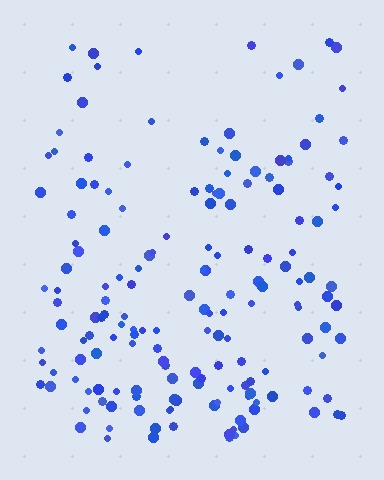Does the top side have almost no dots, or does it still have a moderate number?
Still a moderate number, just noticeably fewer than the bottom.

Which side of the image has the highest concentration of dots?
The bottom.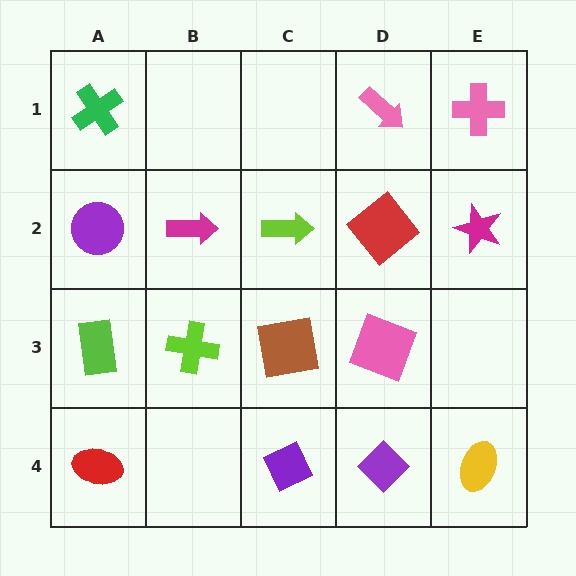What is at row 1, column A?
A green cross.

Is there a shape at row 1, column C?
No, that cell is empty.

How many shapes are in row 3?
4 shapes.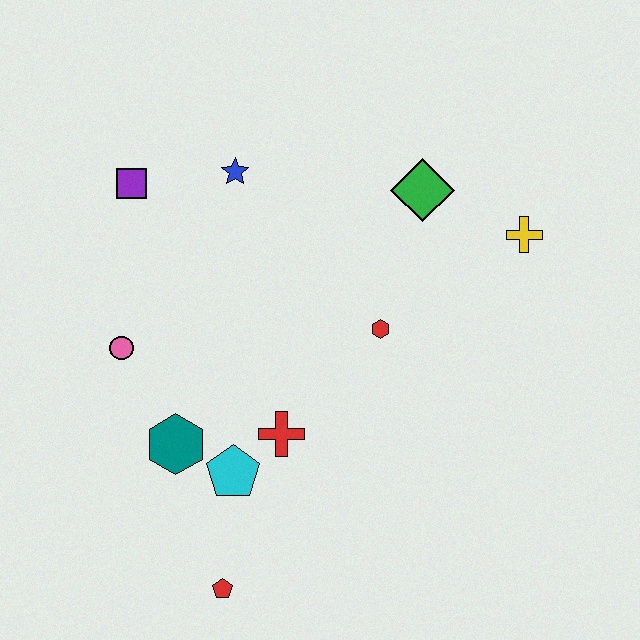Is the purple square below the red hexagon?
No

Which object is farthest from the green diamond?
The red pentagon is farthest from the green diamond.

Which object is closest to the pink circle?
The teal hexagon is closest to the pink circle.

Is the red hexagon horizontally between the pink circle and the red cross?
No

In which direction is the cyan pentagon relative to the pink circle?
The cyan pentagon is below the pink circle.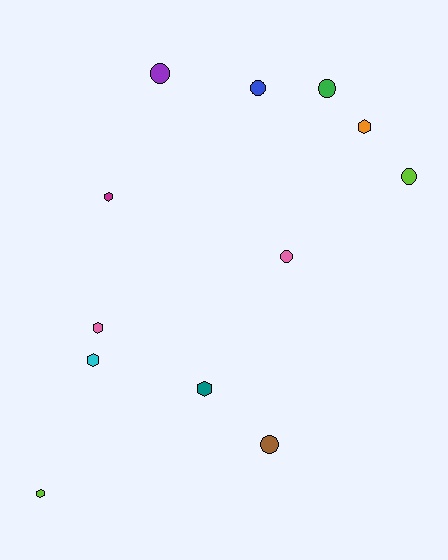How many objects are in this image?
There are 12 objects.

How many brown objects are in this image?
There is 1 brown object.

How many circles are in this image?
There are 6 circles.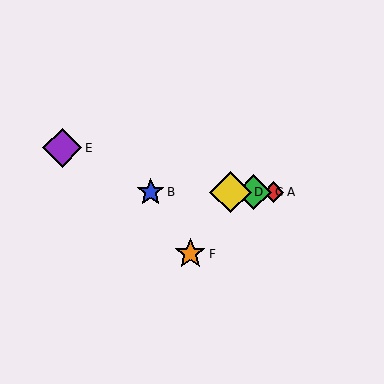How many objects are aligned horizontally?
4 objects (A, B, C, D) are aligned horizontally.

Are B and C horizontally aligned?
Yes, both are at y≈192.